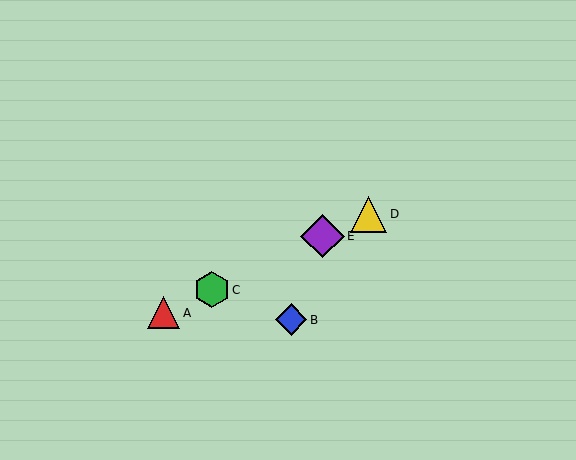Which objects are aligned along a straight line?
Objects A, C, D, E are aligned along a straight line.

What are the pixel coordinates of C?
Object C is at (212, 290).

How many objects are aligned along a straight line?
4 objects (A, C, D, E) are aligned along a straight line.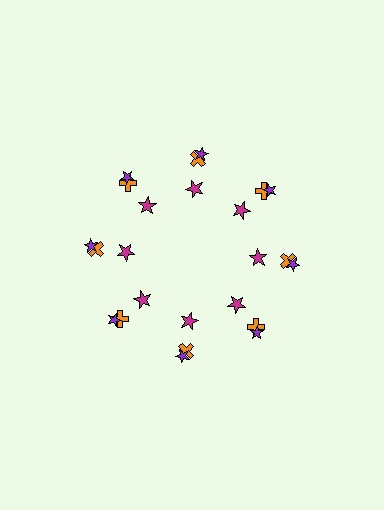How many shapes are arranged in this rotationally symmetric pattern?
There are 24 shapes, arranged in 8 groups of 3.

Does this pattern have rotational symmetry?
Yes, this pattern has 8-fold rotational symmetry. It looks the same after rotating 45 degrees around the center.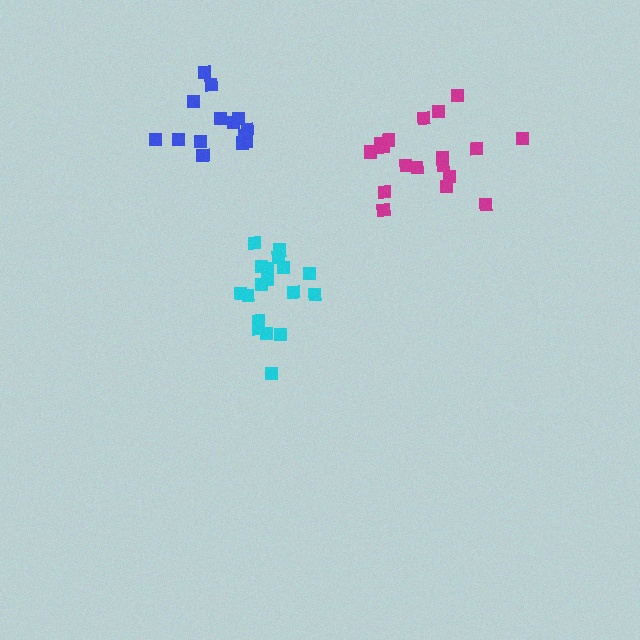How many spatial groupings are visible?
There are 3 spatial groupings.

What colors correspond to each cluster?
The clusters are colored: cyan, blue, magenta.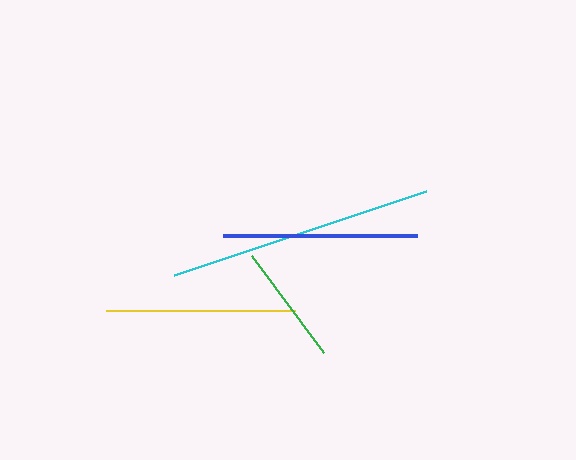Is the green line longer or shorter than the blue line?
The blue line is longer than the green line.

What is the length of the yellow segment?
The yellow segment is approximately 189 pixels long.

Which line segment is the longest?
The cyan line is the longest at approximately 266 pixels.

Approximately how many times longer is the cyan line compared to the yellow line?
The cyan line is approximately 1.4 times the length of the yellow line.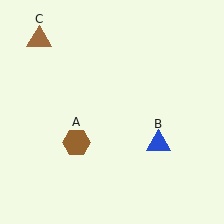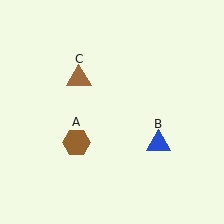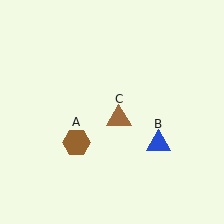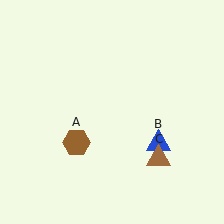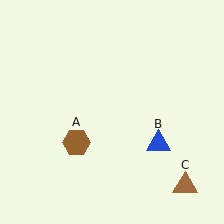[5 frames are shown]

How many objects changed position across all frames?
1 object changed position: brown triangle (object C).